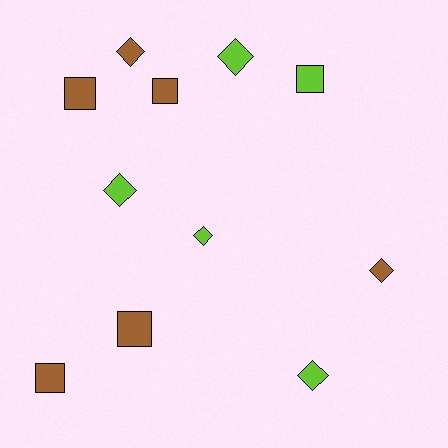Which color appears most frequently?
Brown, with 6 objects.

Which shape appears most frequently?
Diamond, with 6 objects.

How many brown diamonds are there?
There are 2 brown diamonds.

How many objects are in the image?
There are 11 objects.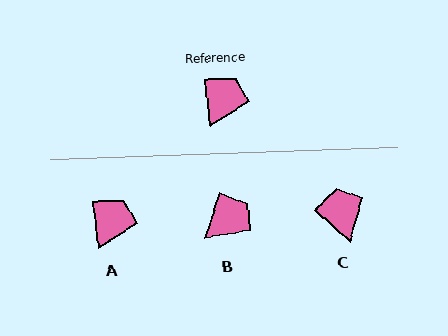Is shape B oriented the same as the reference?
No, it is off by about 24 degrees.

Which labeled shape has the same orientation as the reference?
A.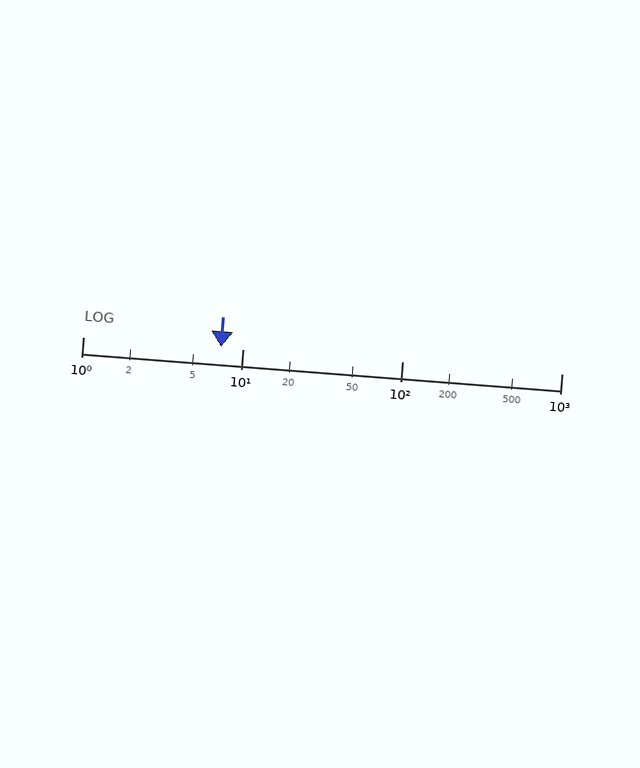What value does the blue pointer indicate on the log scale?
The pointer indicates approximately 7.3.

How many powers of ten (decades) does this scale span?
The scale spans 3 decades, from 1 to 1000.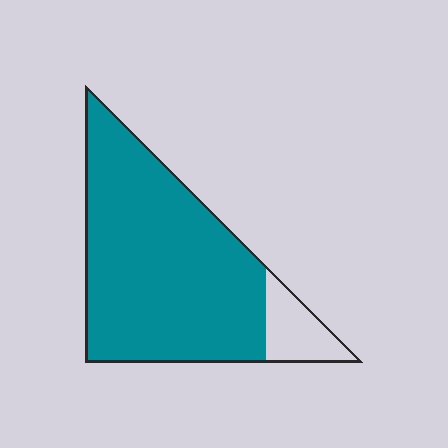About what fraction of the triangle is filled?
About seven eighths (7/8).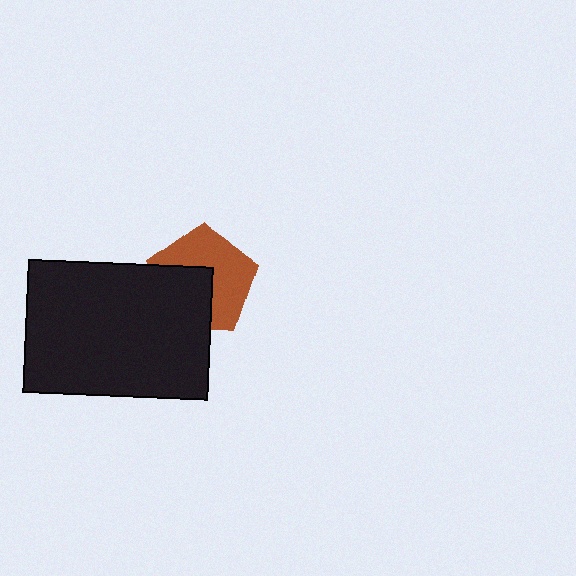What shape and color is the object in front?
The object in front is a black rectangle.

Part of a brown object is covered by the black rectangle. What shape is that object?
It is a pentagon.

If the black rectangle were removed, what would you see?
You would see the complete brown pentagon.